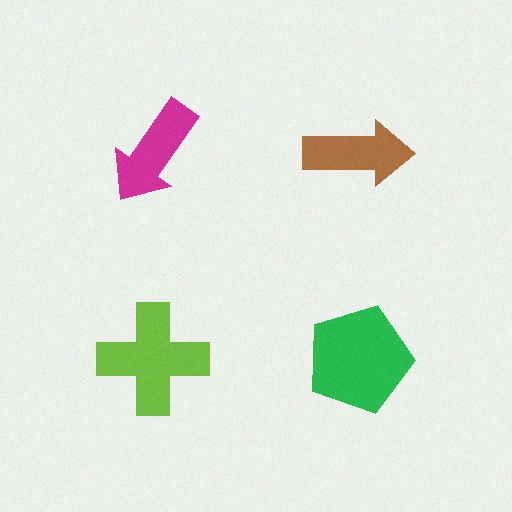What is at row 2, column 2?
A green pentagon.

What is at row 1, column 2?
A brown arrow.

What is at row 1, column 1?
A magenta arrow.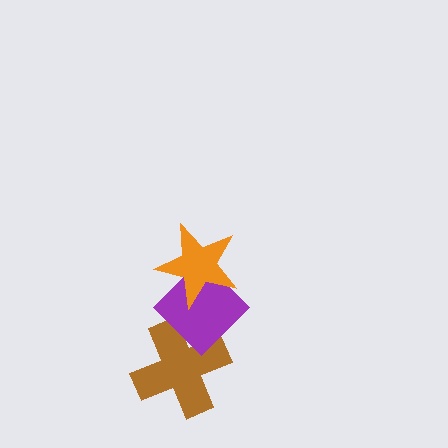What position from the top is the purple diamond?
The purple diamond is 2nd from the top.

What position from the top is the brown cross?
The brown cross is 3rd from the top.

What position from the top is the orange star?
The orange star is 1st from the top.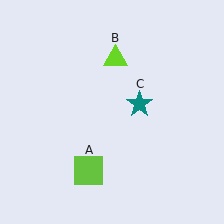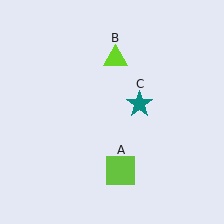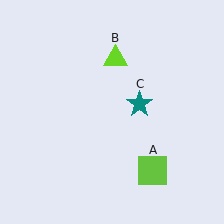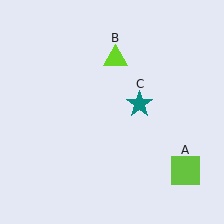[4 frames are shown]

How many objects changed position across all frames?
1 object changed position: lime square (object A).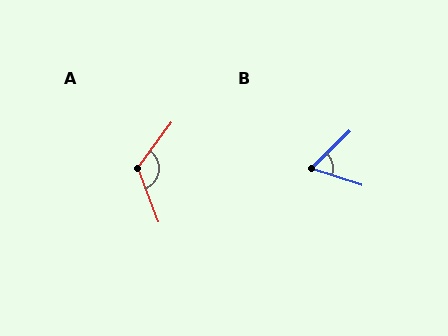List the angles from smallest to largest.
B (62°), A (123°).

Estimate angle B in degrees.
Approximately 62 degrees.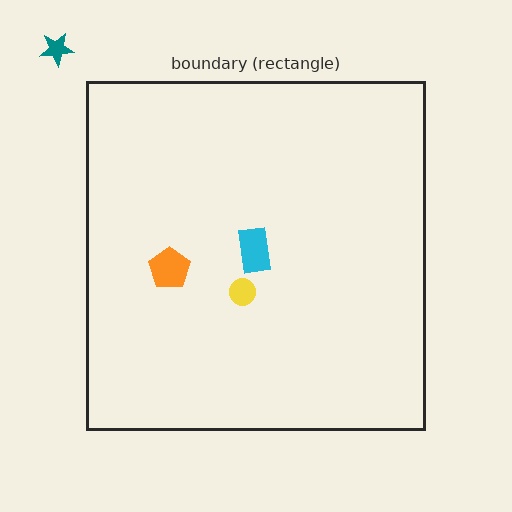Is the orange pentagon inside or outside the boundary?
Inside.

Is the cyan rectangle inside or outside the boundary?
Inside.